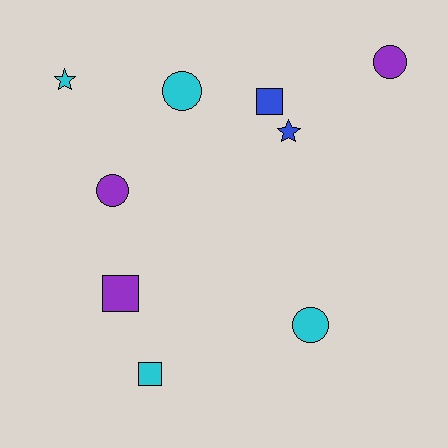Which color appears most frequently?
Cyan, with 4 objects.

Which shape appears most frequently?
Circle, with 4 objects.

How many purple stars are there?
There are no purple stars.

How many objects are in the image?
There are 9 objects.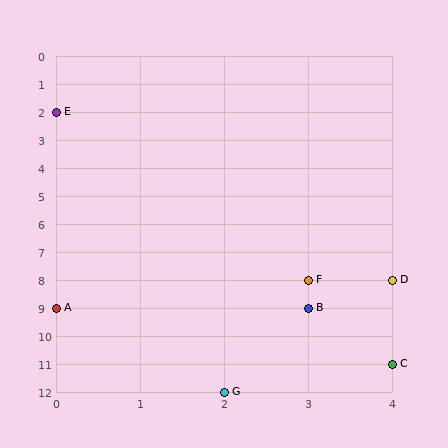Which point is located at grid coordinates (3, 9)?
Point B is at (3, 9).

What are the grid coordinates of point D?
Point D is at grid coordinates (4, 8).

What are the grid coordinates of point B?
Point B is at grid coordinates (3, 9).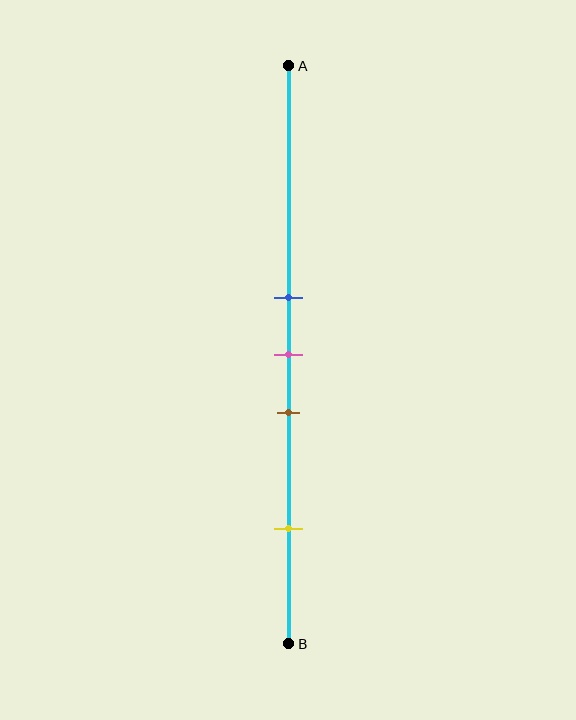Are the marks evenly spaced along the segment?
No, the marks are not evenly spaced.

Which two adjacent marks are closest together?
The blue and pink marks are the closest adjacent pair.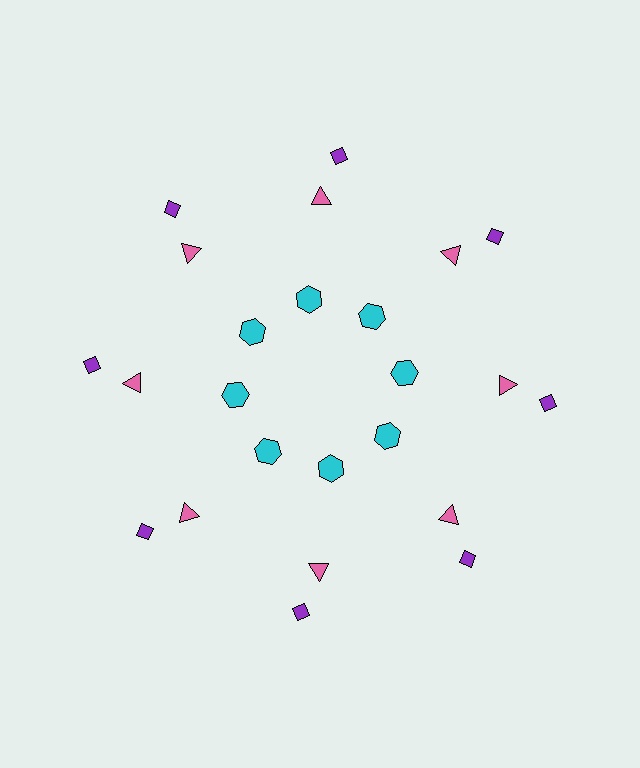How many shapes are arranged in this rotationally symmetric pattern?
There are 24 shapes, arranged in 8 groups of 3.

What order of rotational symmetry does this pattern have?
This pattern has 8-fold rotational symmetry.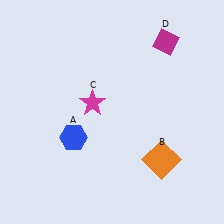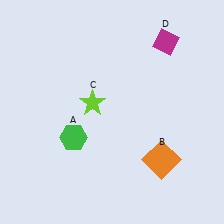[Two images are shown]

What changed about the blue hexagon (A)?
In Image 1, A is blue. In Image 2, it changed to green.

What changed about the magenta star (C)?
In Image 1, C is magenta. In Image 2, it changed to lime.